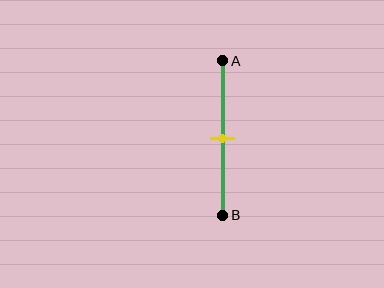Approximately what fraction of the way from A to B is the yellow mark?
The yellow mark is approximately 50% of the way from A to B.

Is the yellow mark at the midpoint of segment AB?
Yes, the mark is approximately at the midpoint.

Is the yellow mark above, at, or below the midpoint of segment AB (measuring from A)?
The yellow mark is approximately at the midpoint of segment AB.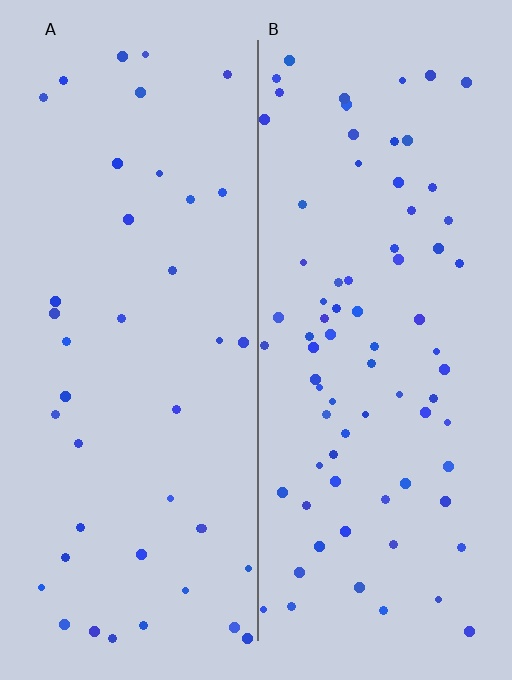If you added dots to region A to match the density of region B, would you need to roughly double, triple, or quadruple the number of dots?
Approximately double.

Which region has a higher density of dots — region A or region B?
B (the right).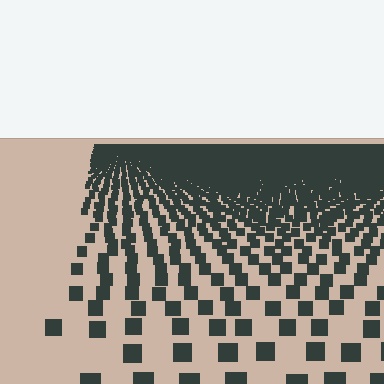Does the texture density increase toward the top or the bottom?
Density increases toward the top.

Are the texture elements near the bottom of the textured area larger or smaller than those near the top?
Larger. Near the bottom, elements are closer to the viewer and appear at a bigger on-screen size.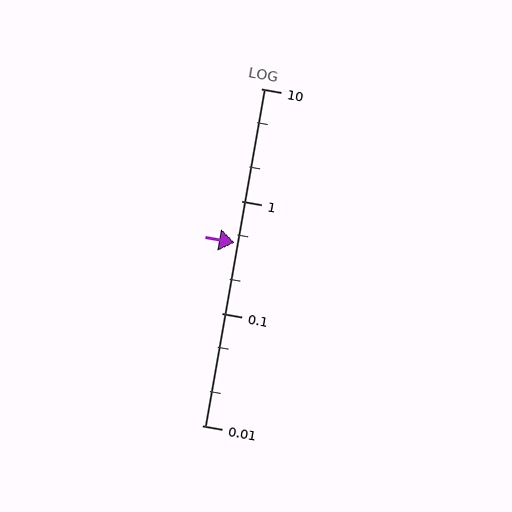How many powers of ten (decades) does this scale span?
The scale spans 3 decades, from 0.01 to 10.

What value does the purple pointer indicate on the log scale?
The pointer indicates approximately 0.42.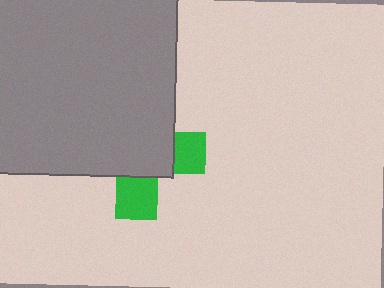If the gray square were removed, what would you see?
You would see the complete green cross.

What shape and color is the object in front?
The object in front is a gray square.